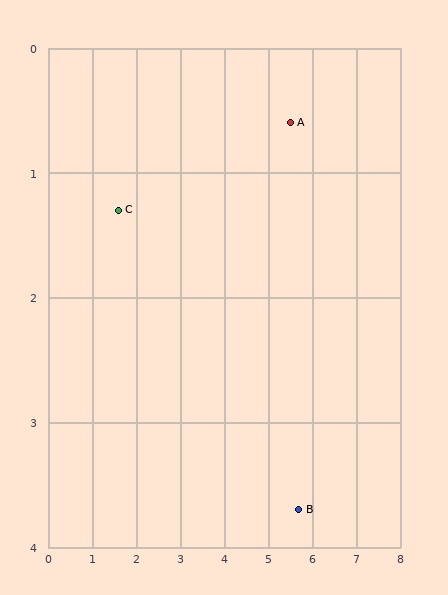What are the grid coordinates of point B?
Point B is at approximately (5.7, 3.7).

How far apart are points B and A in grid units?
Points B and A are about 3.1 grid units apart.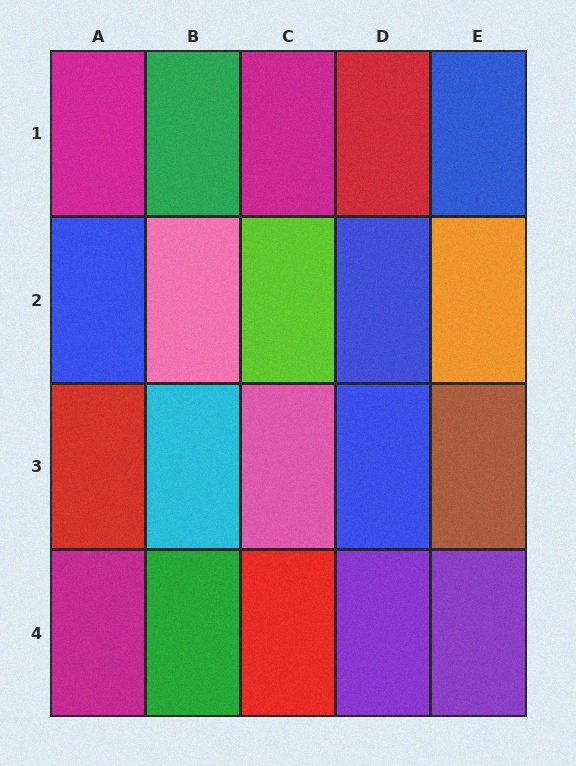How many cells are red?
3 cells are red.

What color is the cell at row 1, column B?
Green.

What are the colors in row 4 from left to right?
Magenta, green, red, purple, purple.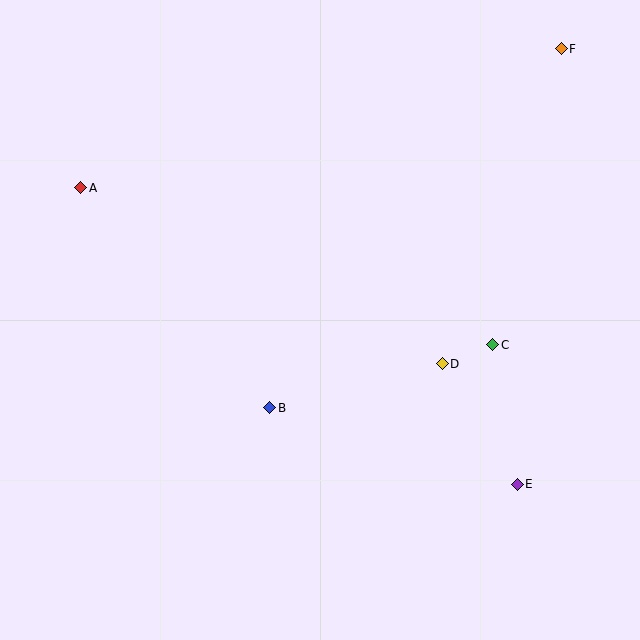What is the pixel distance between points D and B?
The distance between D and B is 178 pixels.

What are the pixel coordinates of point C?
Point C is at (493, 345).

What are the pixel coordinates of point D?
Point D is at (442, 364).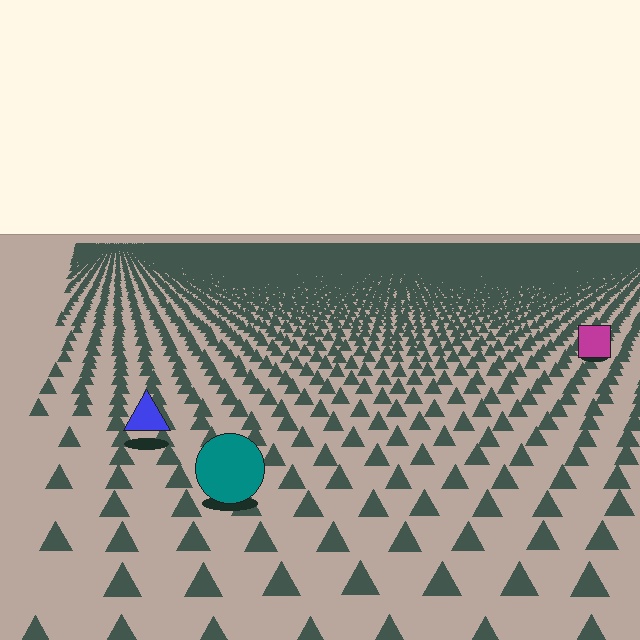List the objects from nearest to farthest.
From nearest to farthest: the teal circle, the blue triangle, the magenta square.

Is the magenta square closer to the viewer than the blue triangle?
No. The blue triangle is closer — you can tell from the texture gradient: the ground texture is coarser near it.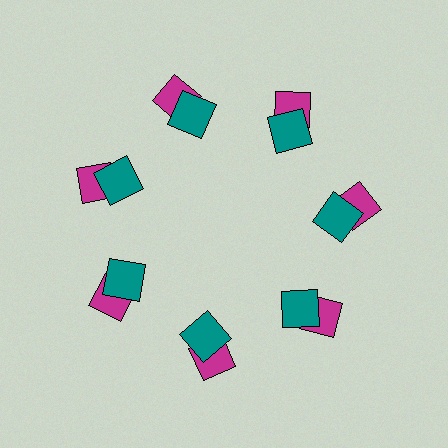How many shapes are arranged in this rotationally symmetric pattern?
There are 14 shapes, arranged in 7 groups of 2.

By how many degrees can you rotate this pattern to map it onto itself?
The pattern maps onto itself every 51 degrees of rotation.